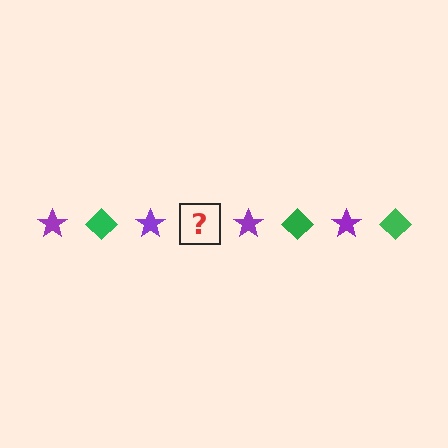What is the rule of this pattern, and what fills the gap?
The rule is that the pattern alternates between purple star and green diamond. The gap should be filled with a green diamond.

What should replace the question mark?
The question mark should be replaced with a green diamond.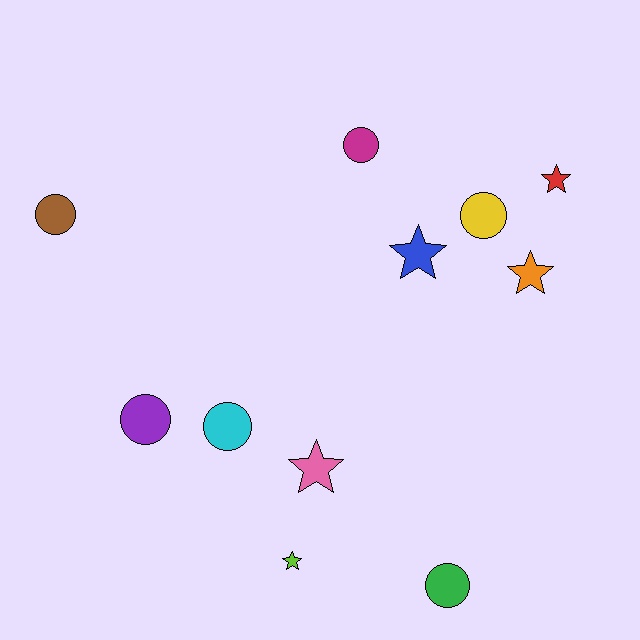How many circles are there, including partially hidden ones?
There are 6 circles.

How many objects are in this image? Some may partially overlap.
There are 11 objects.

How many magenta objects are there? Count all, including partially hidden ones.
There is 1 magenta object.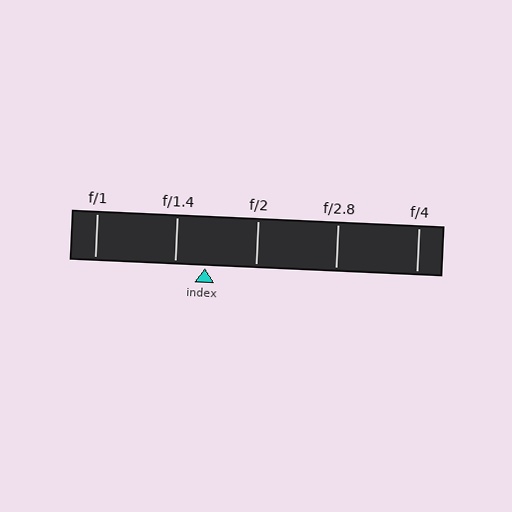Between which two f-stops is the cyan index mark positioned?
The index mark is between f/1.4 and f/2.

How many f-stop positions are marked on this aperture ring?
There are 5 f-stop positions marked.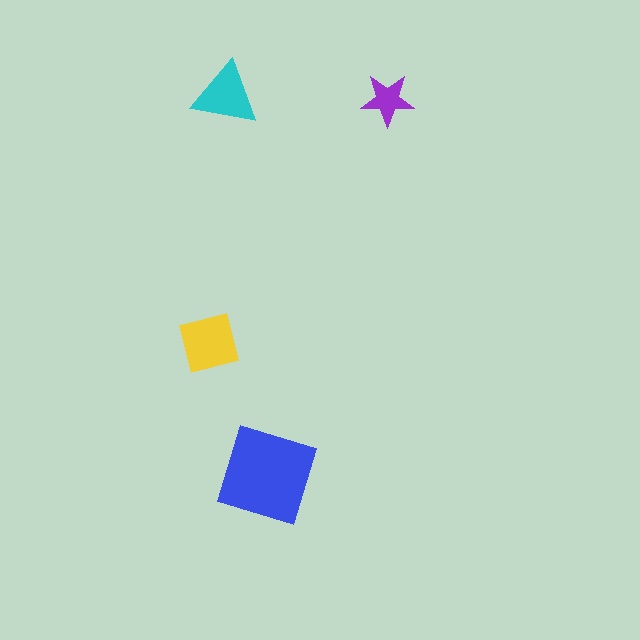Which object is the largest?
The blue square.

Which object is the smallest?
The purple star.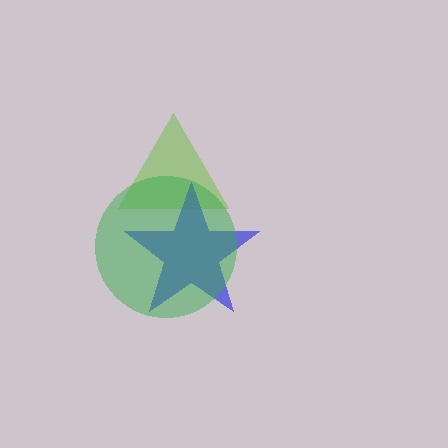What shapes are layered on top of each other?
The layered shapes are: a lime triangle, a blue star, a green circle.